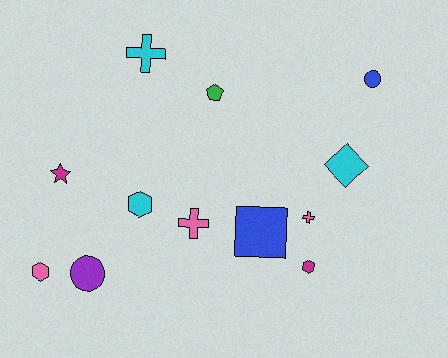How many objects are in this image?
There are 12 objects.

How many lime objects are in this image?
There are no lime objects.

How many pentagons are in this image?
There is 1 pentagon.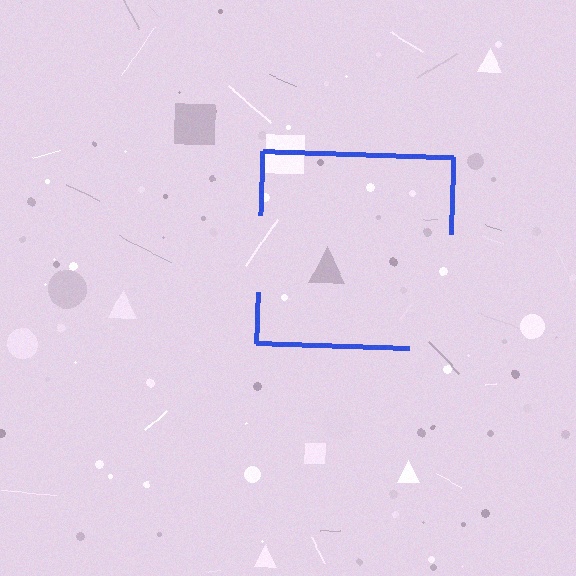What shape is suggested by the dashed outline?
The dashed outline suggests a square.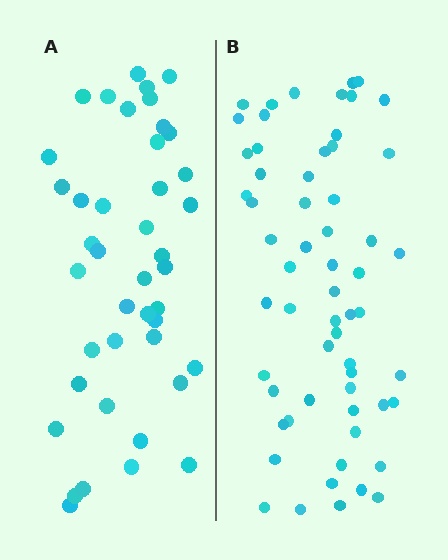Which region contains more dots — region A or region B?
Region B (the right region) has more dots.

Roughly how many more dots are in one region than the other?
Region B has approximately 20 more dots than region A.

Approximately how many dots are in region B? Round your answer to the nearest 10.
About 60 dots.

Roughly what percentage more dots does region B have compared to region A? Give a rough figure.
About 45% more.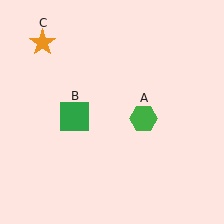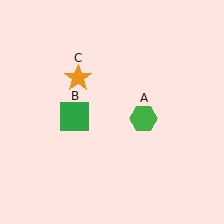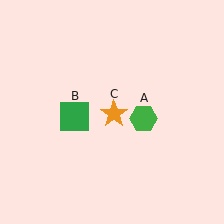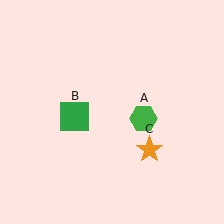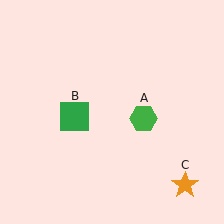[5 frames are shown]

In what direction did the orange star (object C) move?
The orange star (object C) moved down and to the right.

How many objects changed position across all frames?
1 object changed position: orange star (object C).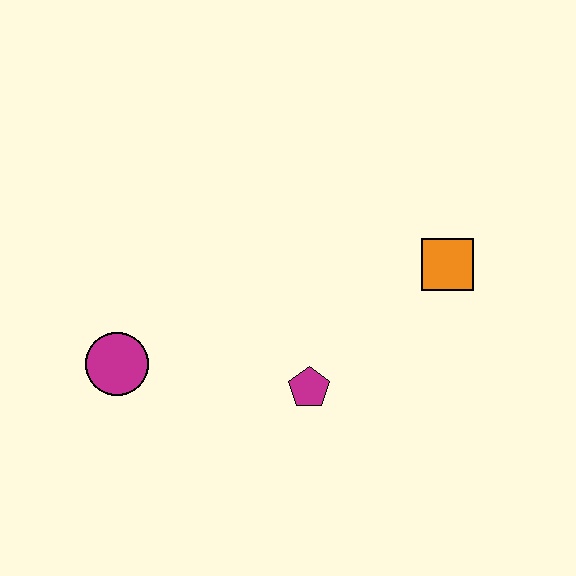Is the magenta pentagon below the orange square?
Yes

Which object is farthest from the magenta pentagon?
The magenta circle is farthest from the magenta pentagon.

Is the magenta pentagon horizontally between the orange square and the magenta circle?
Yes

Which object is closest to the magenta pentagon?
The orange square is closest to the magenta pentagon.